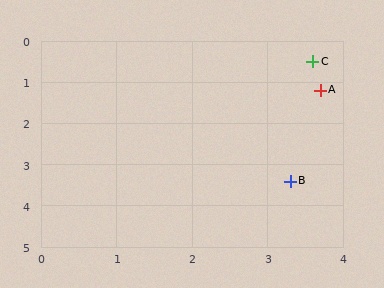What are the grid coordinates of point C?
Point C is at approximately (3.6, 0.5).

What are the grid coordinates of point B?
Point B is at approximately (3.3, 3.4).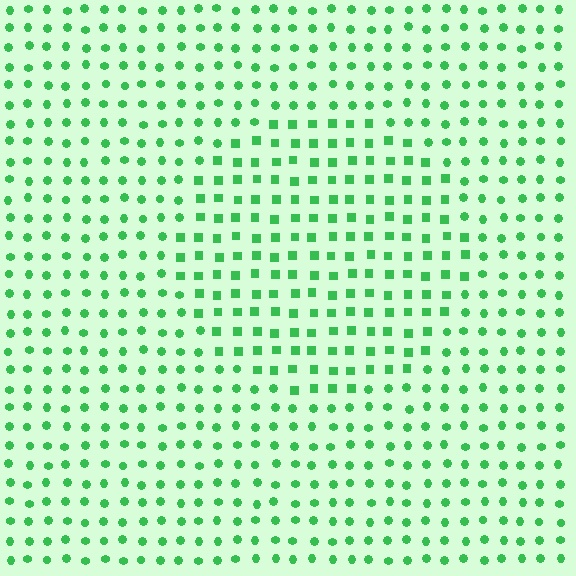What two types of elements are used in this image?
The image uses squares inside the circle region and circles outside it.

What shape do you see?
I see a circle.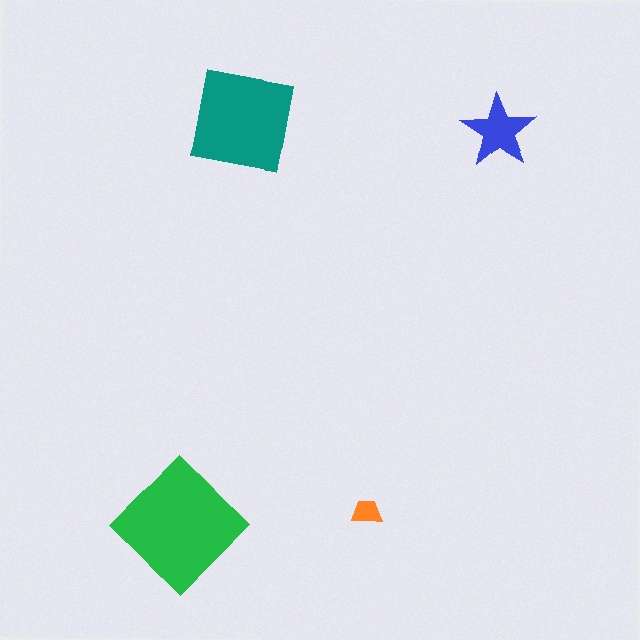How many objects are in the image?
There are 4 objects in the image.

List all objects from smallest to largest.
The orange trapezoid, the blue star, the teal square, the green diamond.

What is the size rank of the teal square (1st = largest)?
2nd.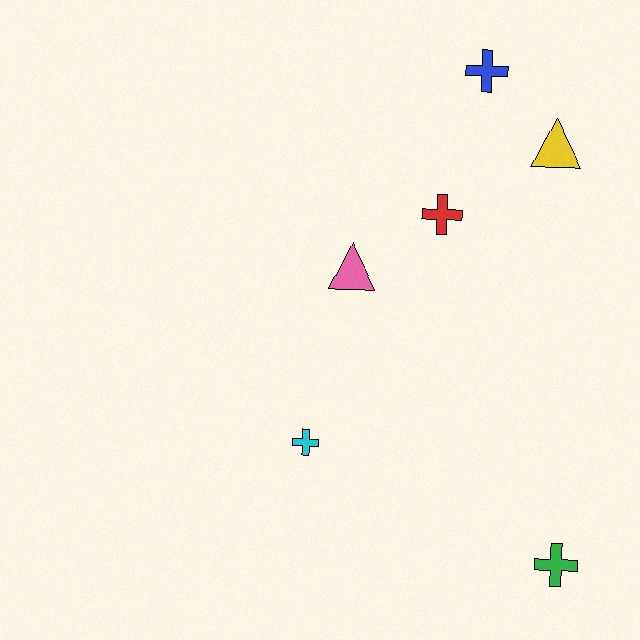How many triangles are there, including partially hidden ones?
There are 2 triangles.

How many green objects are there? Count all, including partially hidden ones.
There is 1 green object.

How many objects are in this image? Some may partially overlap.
There are 6 objects.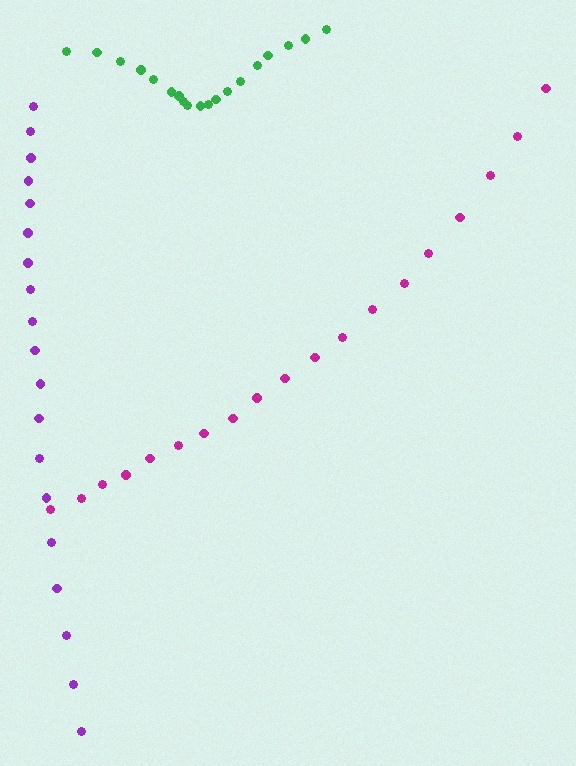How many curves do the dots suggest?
There are 3 distinct paths.